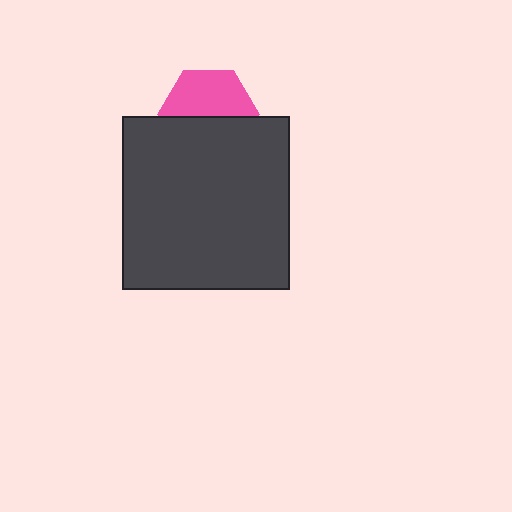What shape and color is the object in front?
The object in front is a dark gray rectangle.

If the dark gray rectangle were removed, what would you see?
You would see the complete pink hexagon.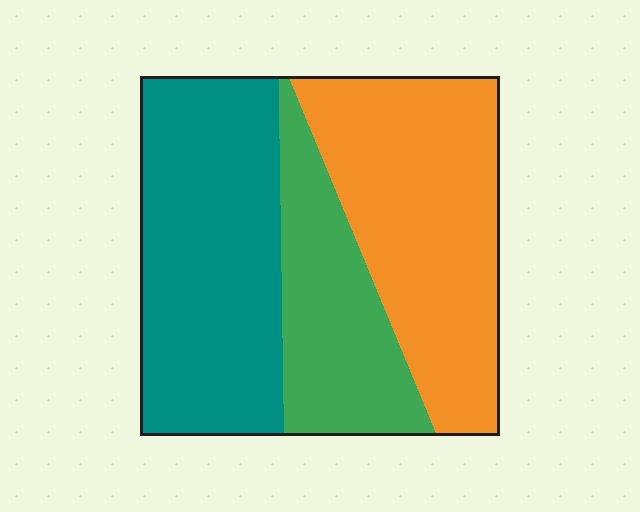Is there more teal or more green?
Teal.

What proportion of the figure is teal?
Teal covers 39% of the figure.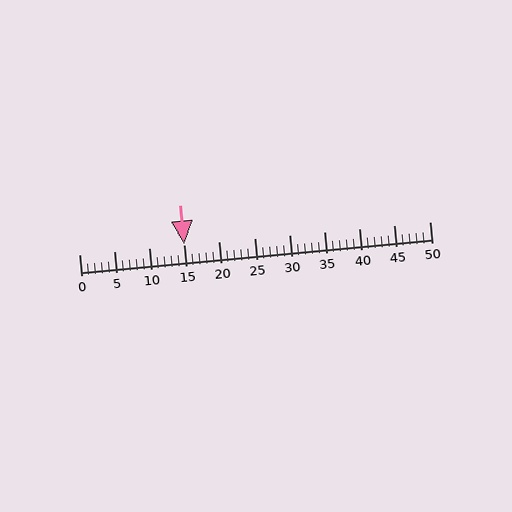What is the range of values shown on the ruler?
The ruler shows values from 0 to 50.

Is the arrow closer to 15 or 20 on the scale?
The arrow is closer to 15.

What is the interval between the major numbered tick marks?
The major tick marks are spaced 5 units apart.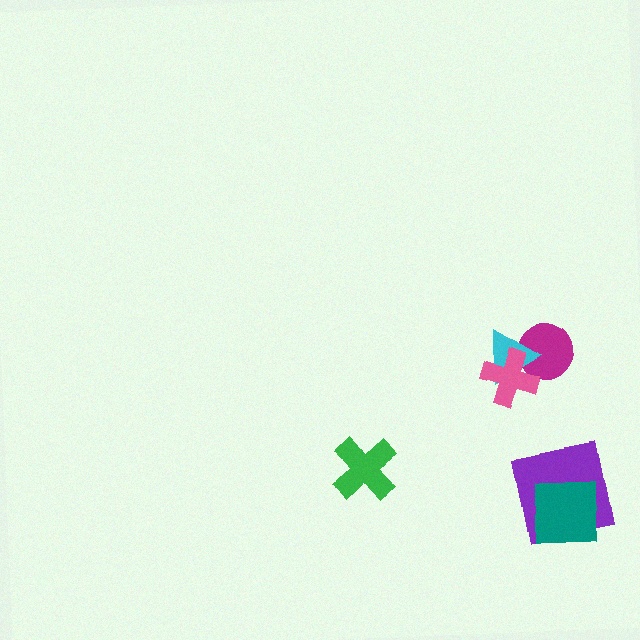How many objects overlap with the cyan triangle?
2 objects overlap with the cyan triangle.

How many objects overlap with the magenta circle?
2 objects overlap with the magenta circle.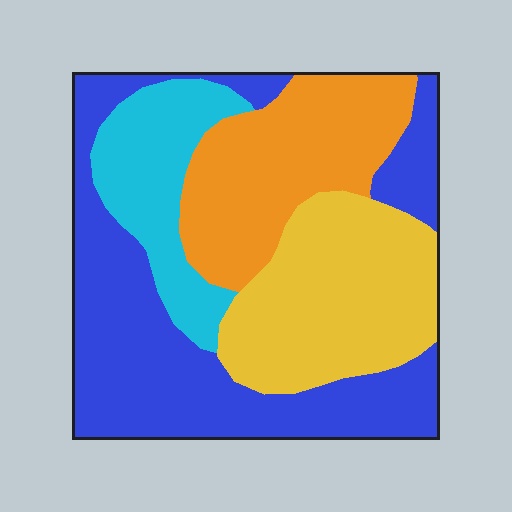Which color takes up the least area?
Cyan, at roughly 15%.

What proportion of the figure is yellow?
Yellow takes up about one quarter (1/4) of the figure.